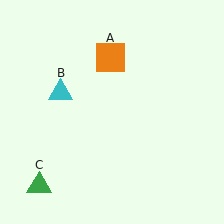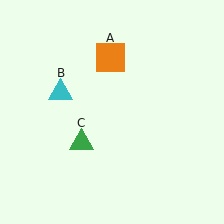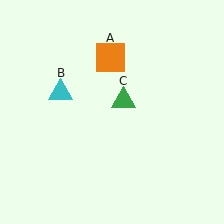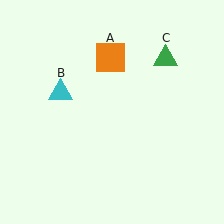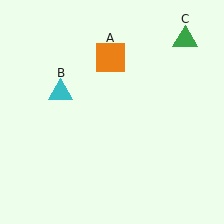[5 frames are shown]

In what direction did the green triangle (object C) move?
The green triangle (object C) moved up and to the right.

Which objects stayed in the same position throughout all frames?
Orange square (object A) and cyan triangle (object B) remained stationary.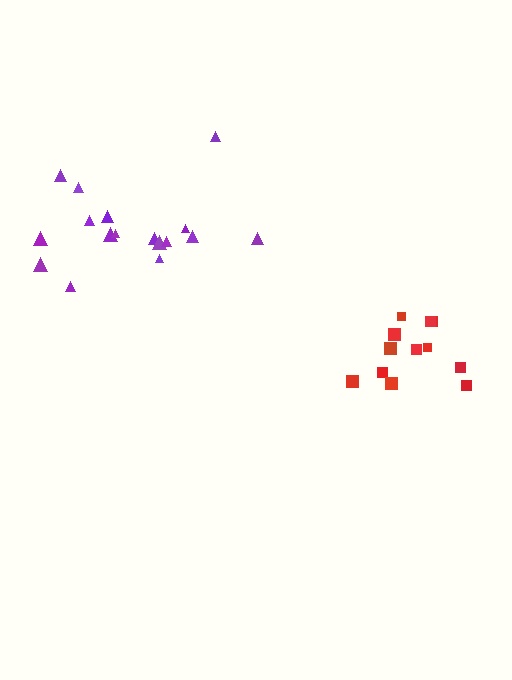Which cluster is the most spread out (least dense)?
Purple.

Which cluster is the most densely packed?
Red.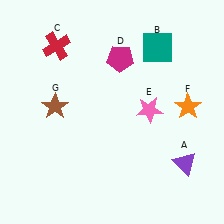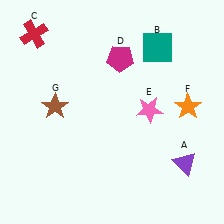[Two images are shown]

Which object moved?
The red cross (C) moved left.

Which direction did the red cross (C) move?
The red cross (C) moved left.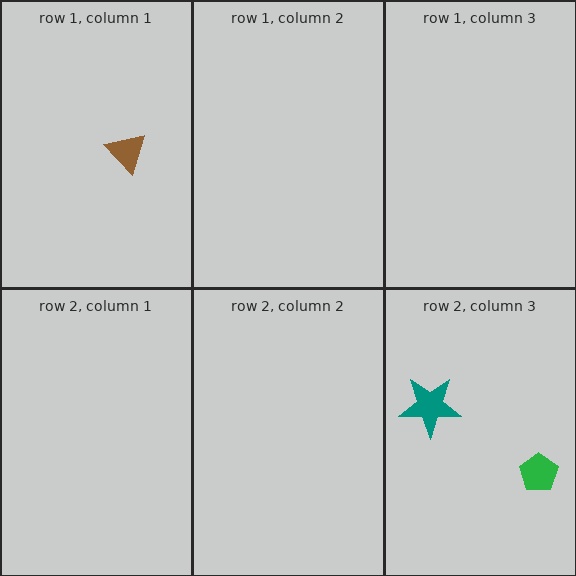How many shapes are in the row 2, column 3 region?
2.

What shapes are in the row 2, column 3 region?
The green pentagon, the teal star.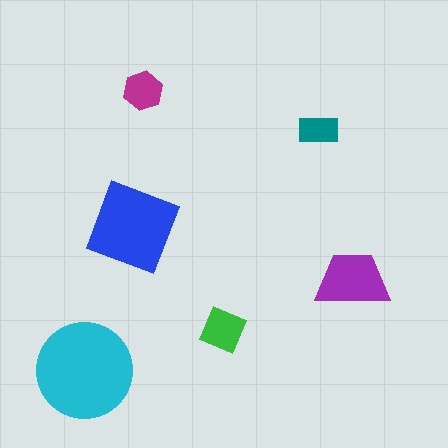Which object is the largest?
The cyan circle.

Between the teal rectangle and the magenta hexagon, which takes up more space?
The magenta hexagon.